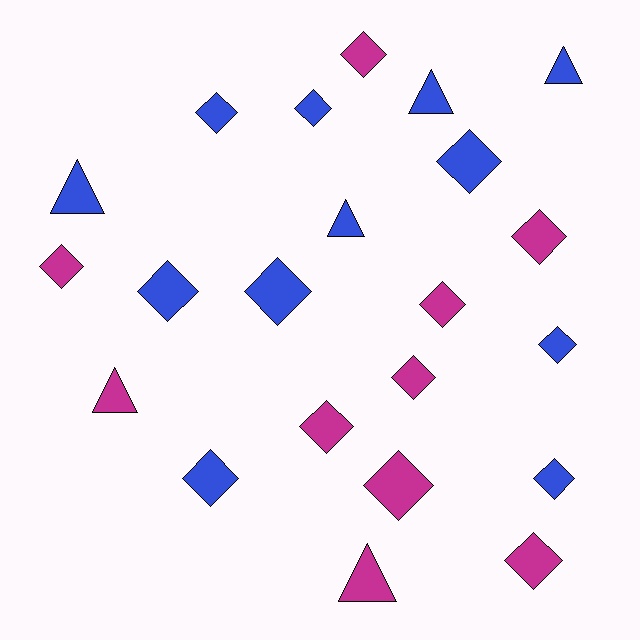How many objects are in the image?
There are 22 objects.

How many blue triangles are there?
There are 4 blue triangles.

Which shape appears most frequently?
Diamond, with 16 objects.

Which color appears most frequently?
Blue, with 12 objects.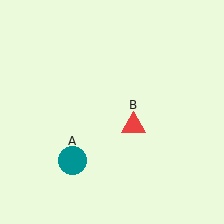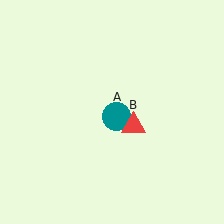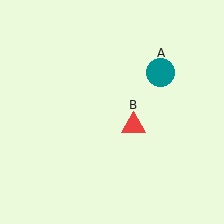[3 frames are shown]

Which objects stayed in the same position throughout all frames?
Red triangle (object B) remained stationary.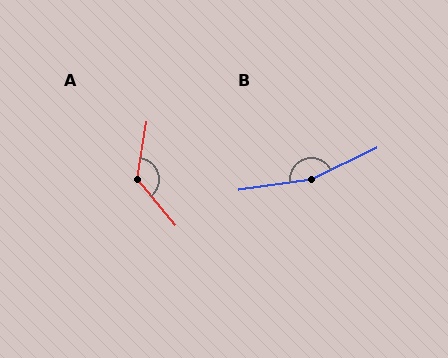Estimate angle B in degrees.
Approximately 162 degrees.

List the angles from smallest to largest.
A (131°), B (162°).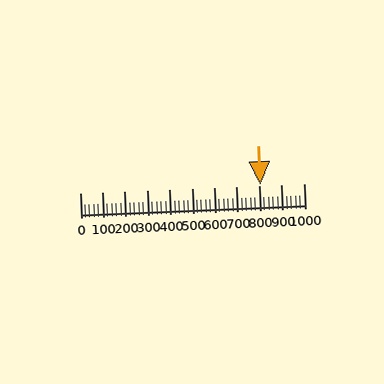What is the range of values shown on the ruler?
The ruler shows values from 0 to 1000.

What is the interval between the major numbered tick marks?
The major tick marks are spaced 100 units apart.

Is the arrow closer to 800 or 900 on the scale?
The arrow is closer to 800.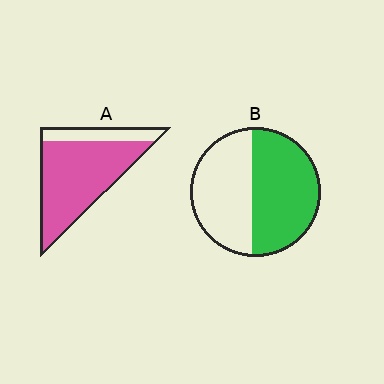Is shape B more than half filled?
Roughly half.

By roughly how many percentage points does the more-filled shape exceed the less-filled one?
By roughly 25 percentage points (A over B).